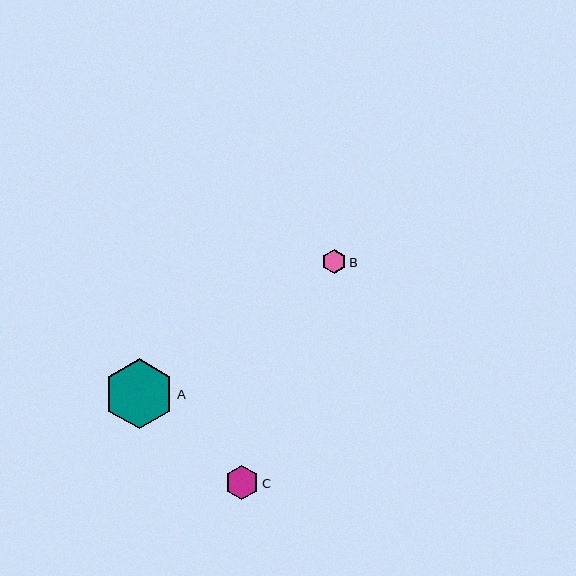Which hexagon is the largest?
Hexagon A is the largest with a size of approximately 70 pixels.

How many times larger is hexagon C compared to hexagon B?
Hexagon C is approximately 1.4 times the size of hexagon B.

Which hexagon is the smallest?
Hexagon B is the smallest with a size of approximately 24 pixels.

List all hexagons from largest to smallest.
From largest to smallest: A, C, B.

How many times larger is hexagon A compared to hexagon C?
Hexagon A is approximately 2.0 times the size of hexagon C.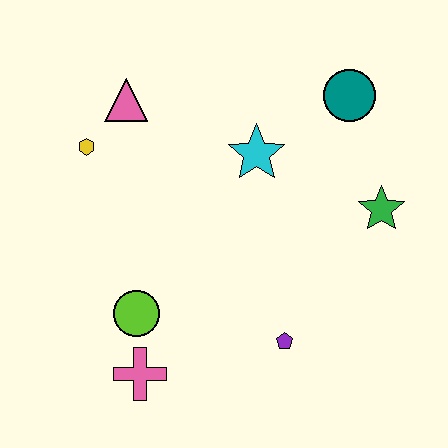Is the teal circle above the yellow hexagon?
Yes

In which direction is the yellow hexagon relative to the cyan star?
The yellow hexagon is to the left of the cyan star.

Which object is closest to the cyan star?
The teal circle is closest to the cyan star.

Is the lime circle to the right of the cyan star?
No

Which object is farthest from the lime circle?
The teal circle is farthest from the lime circle.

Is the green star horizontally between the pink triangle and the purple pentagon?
No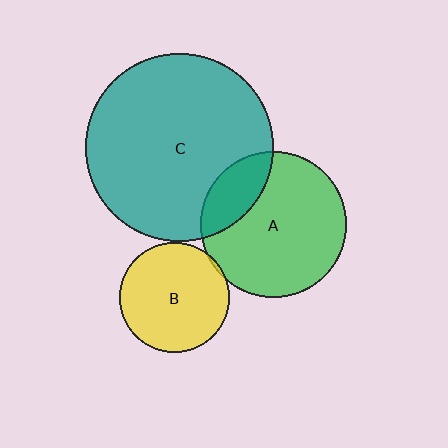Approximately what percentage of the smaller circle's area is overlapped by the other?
Approximately 5%.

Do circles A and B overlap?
Yes.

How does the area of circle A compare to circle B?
Approximately 1.8 times.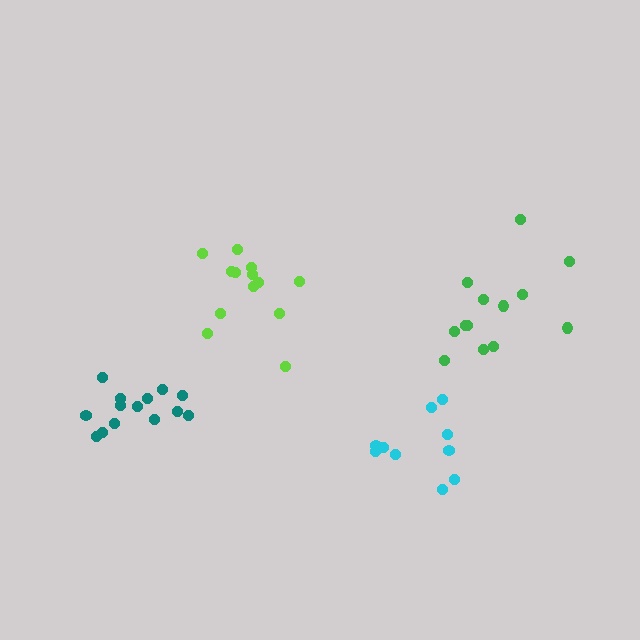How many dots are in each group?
Group 1: 10 dots, Group 2: 13 dots, Group 3: 14 dots, Group 4: 13 dots (50 total).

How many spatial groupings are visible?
There are 4 spatial groupings.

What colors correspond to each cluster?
The clusters are colored: cyan, lime, teal, green.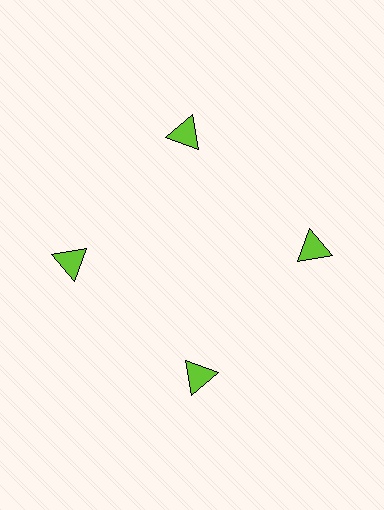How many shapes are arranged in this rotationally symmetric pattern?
There are 4 shapes, arranged in 4 groups of 1.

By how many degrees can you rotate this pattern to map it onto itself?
The pattern maps onto itself every 90 degrees of rotation.